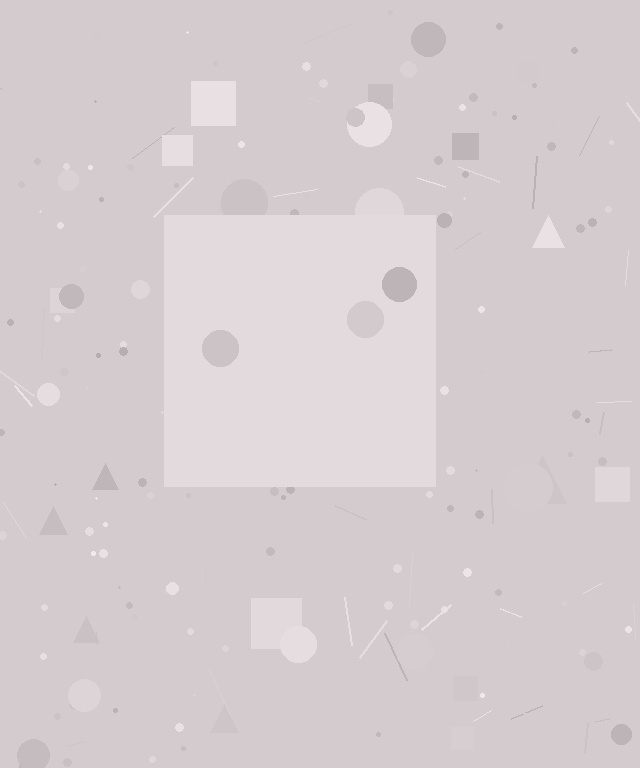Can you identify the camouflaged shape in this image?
The camouflaged shape is a square.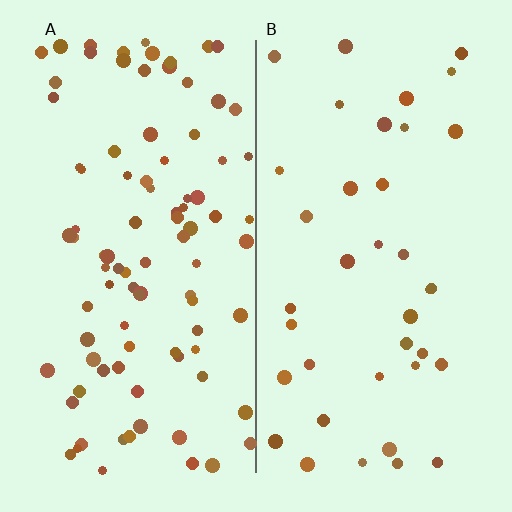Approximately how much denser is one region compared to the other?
Approximately 2.4× — region A over region B.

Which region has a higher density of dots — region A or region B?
A (the left).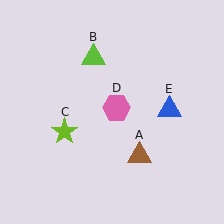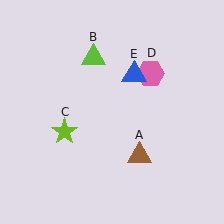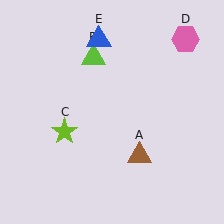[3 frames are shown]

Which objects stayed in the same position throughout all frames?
Brown triangle (object A) and lime triangle (object B) and lime star (object C) remained stationary.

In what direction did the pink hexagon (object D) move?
The pink hexagon (object D) moved up and to the right.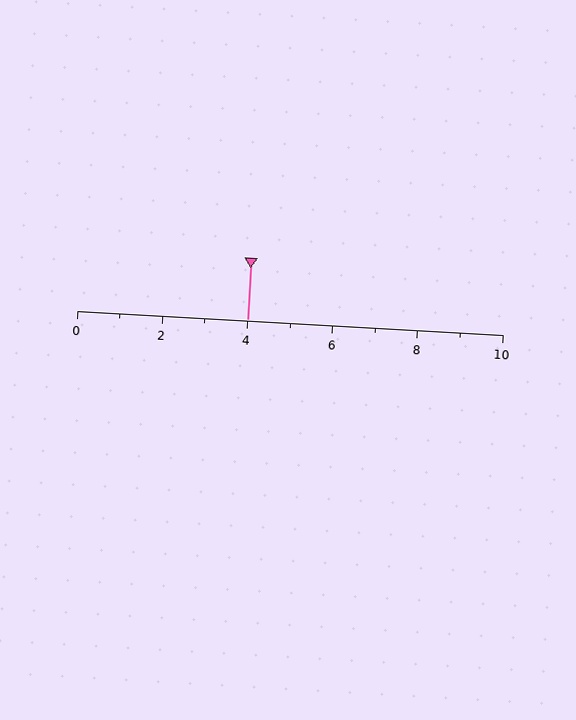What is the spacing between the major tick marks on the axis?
The major ticks are spaced 2 apart.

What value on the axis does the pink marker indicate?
The marker indicates approximately 4.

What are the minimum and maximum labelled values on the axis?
The axis runs from 0 to 10.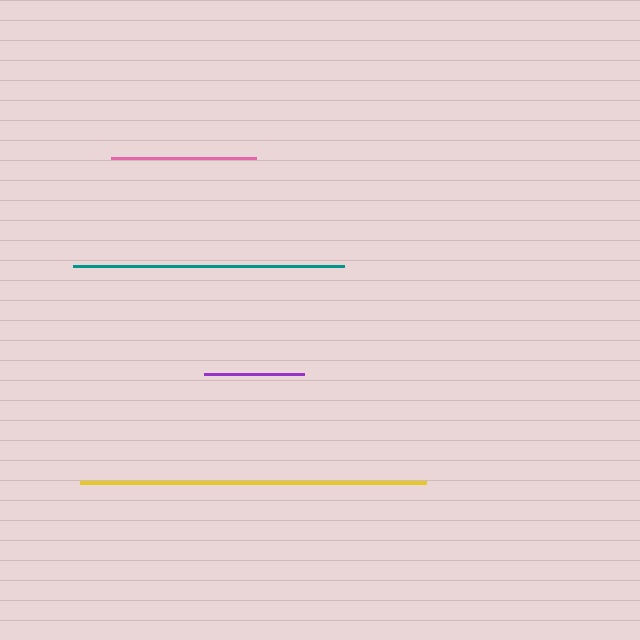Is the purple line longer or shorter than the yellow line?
The yellow line is longer than the purple line.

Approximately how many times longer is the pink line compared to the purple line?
The pink line is approximately 1.5 times the length of the purple line.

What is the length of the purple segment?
The purple segment is approximately 100 pixels long.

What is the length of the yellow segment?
The yellow segment is approximately 346 pixels long.